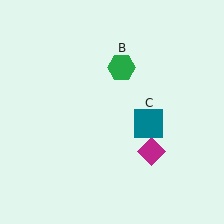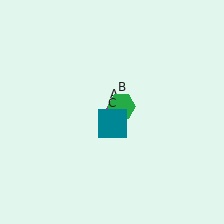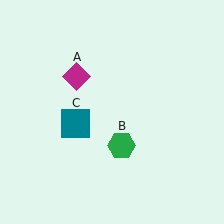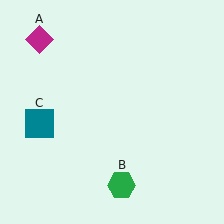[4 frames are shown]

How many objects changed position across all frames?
3 objects changed position: magenta diamond (object A), green hexagon (object B), teal square (object C).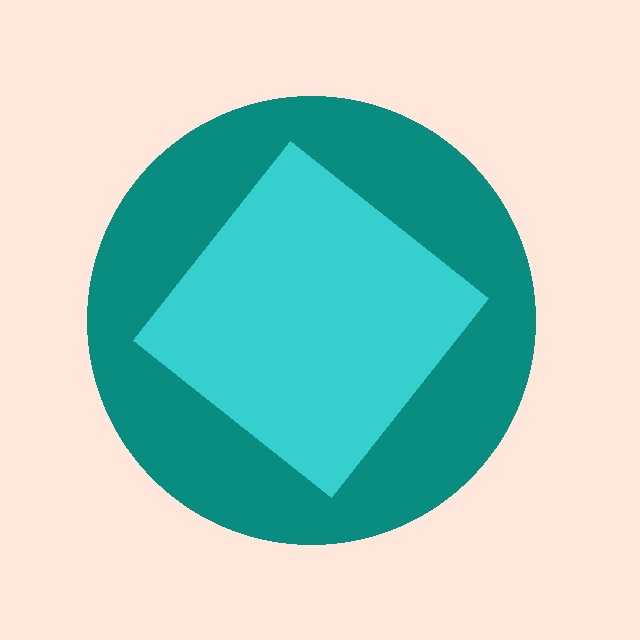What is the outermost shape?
The teal circle.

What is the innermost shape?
The cyan diamond.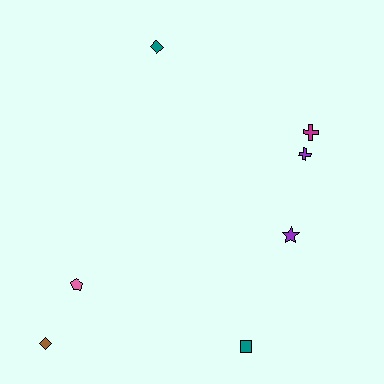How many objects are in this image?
There are 7 objects.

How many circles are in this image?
There are no circles.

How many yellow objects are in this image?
There are no yellow objects.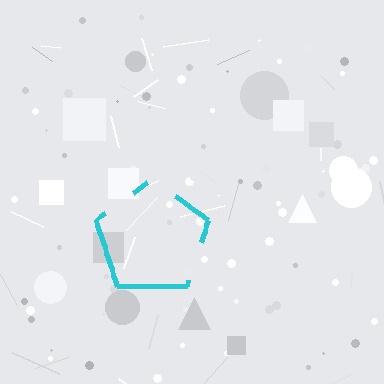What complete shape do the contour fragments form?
The contour fragments form a pentagon.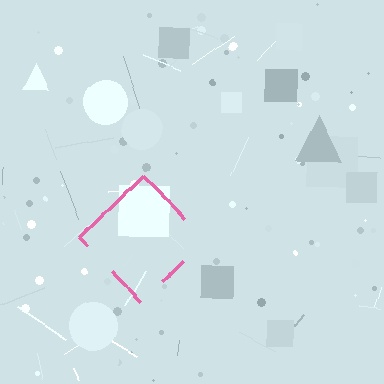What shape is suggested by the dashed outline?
The dashed outline suggests a diamond.